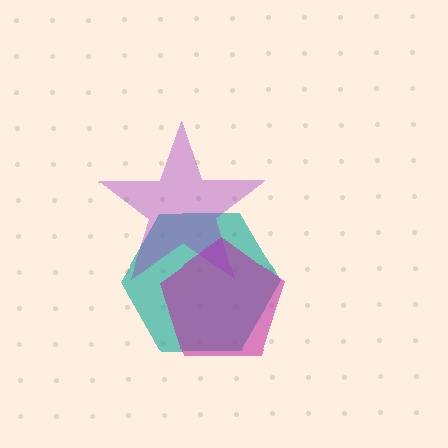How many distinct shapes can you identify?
There are 3 distinct shapes: a teal hexagon, a magenta pentagon, a purple star.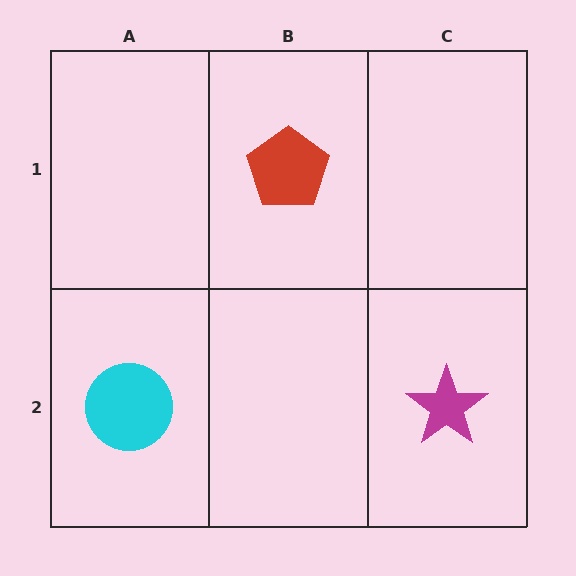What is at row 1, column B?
A red pentagon.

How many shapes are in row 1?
1 shape.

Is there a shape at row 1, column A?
No, that cell is empty.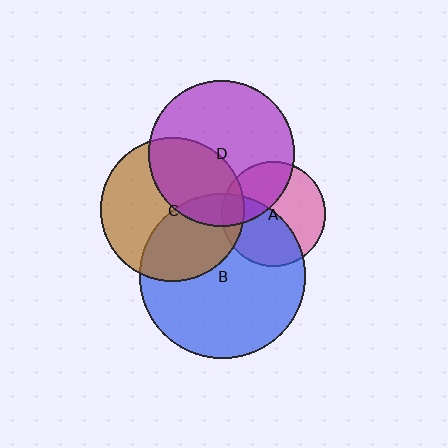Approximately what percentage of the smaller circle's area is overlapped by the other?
Approximately 40%.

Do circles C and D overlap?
Yes.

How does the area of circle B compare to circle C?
Approximately 1.3 times.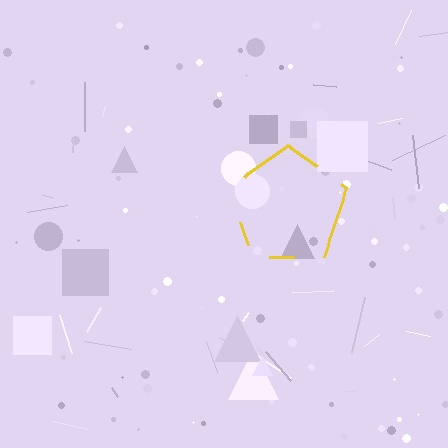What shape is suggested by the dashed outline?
The dashed outline suggests a pentagon.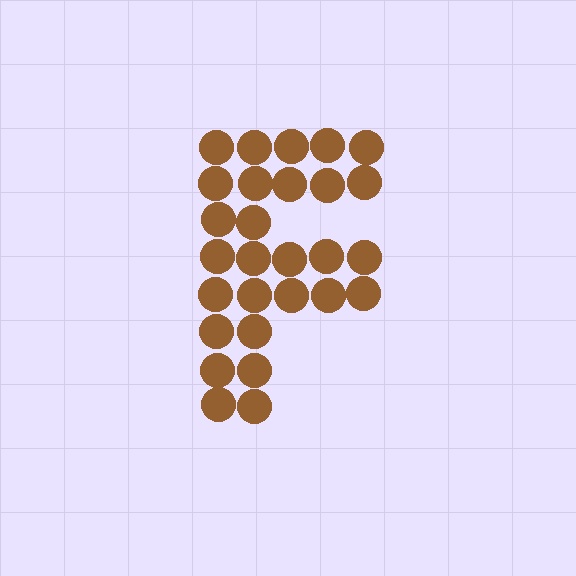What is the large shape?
The large shape is the letter F.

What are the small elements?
The small elements are circles.